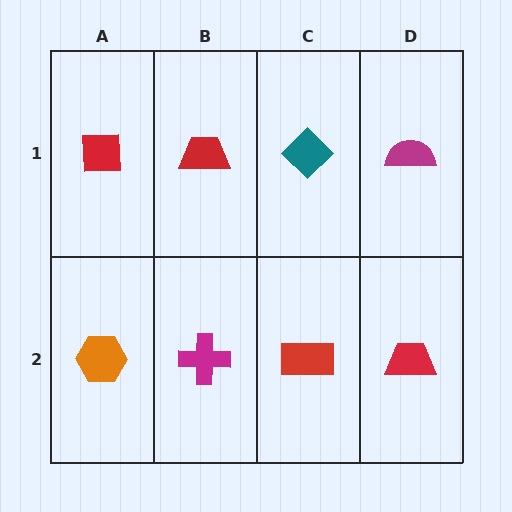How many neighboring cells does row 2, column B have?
3.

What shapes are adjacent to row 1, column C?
A red rectangle (row 2, column C), a red trapezoid (row 1, column B), a magenta semicircle (row 1, column D).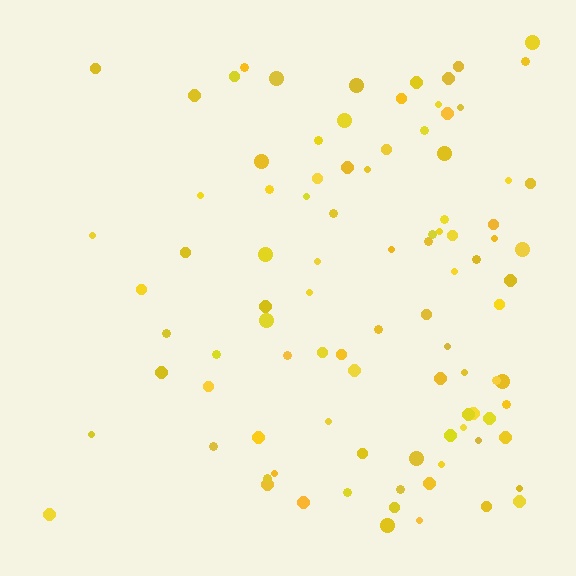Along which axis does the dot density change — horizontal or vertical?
Horizontal.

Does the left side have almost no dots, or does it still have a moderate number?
Still a moderate number, just noticeably fewer than the right.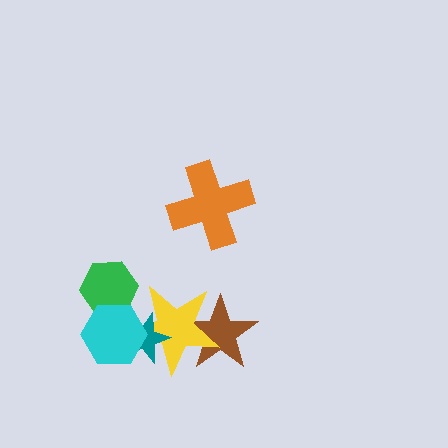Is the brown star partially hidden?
Yes, it is partially covered by another shape.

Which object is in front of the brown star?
The yellow star is in front of the brown star.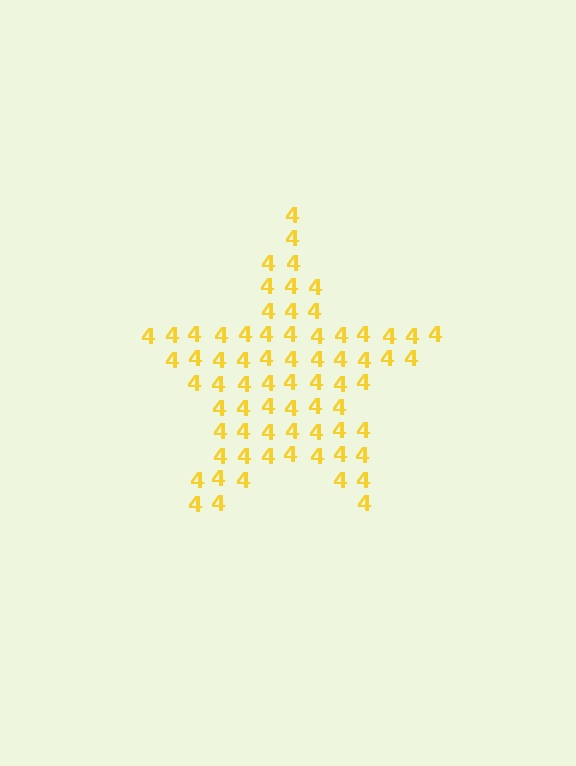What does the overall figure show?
The overall figure shows a star.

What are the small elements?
The small elements are digit 4's.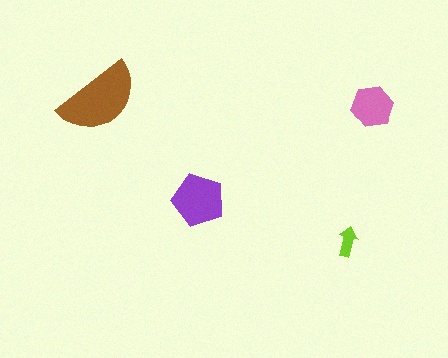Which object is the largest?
The brown semicircle.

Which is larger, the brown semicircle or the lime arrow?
The brown semicircle.